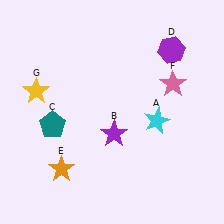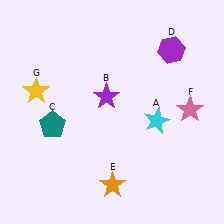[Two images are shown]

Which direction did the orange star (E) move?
The orange star (E) moved right.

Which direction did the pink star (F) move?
The pink star (F) moved down.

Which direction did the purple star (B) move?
The purple star (B) moved up.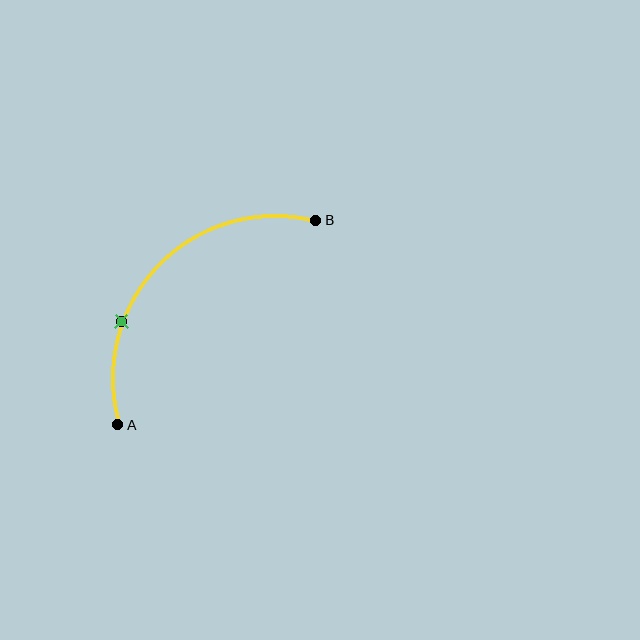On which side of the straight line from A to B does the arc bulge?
The arc bulges above and to the left of the straight line connecting A and B.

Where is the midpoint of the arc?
The arc midpoint is the point on the curve farthest from the straight line joining A and B. It sits above and to the left of that line.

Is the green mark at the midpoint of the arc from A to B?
No. The green mark lies on the arc but is closer to endpoint A. The arc midpoint would be at the point on the curve equidistant along the arc from both A and B.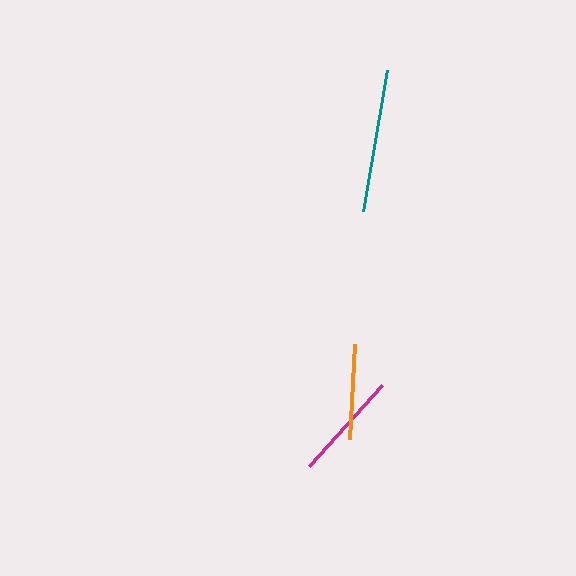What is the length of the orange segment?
The orange segment is approximately 95 pixels long.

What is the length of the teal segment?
The teal segment is approximately 143 pixels long.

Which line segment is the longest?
The teal line is the longest at approximately 143 pixels.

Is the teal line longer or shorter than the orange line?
The teal line is longer than the orange line.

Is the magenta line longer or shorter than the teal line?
The teal line is longer than the magenta line.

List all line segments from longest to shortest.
From longest to shortest: teal, magenta, orange.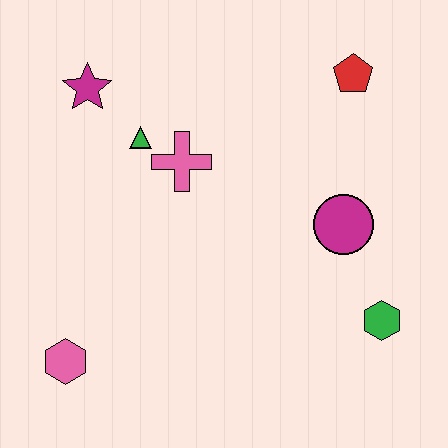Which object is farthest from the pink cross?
The green hexagon is farthest from the pink cross.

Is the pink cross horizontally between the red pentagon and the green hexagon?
No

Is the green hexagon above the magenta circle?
No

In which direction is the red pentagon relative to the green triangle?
The red pentagon is to the right of the green triangle.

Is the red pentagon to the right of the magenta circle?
Yes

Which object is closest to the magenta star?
The green triangle is closest to the magenta star.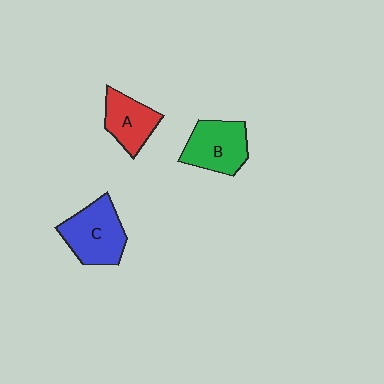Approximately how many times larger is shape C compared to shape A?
Approximately 1.4 times.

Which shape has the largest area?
Shape C (blue).